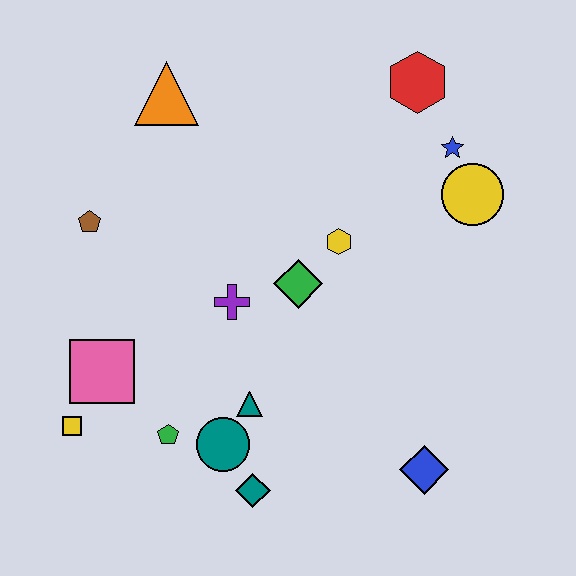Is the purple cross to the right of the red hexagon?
No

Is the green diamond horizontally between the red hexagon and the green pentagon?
Yes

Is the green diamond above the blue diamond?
Yes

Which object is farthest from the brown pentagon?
The blue diamond is farthest from the brown pentagon.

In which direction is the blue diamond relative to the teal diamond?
The blue diamond is to the right of the teal diamond.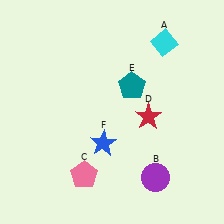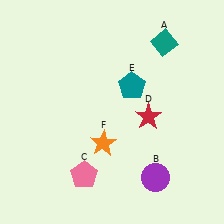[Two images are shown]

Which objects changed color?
A changed from cyan to teal. F changed from blue to orange.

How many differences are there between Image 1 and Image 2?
There are 2 differences between the two images.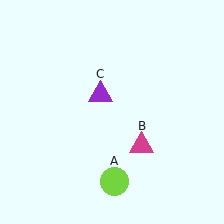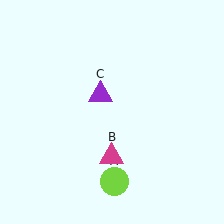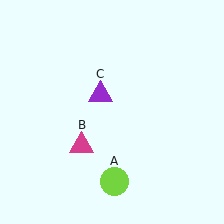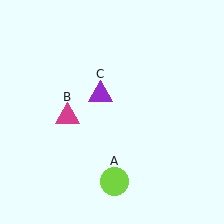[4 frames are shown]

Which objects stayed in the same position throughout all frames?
Lime circle (object A) and purple triangle (object C) remained stationary.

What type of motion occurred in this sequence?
The magenta triangle (object B) rotated clockwise around the center of the scene.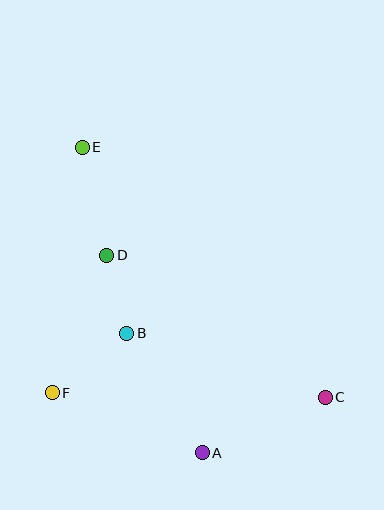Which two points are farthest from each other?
Points C and E are farthest from each other.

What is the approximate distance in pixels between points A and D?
The distance between A and D is approximately 220 pixels.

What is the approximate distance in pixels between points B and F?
The distance between B and F is approximately 95 pixels.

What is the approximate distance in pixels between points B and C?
The distance between B and C is approximately 209 pixels.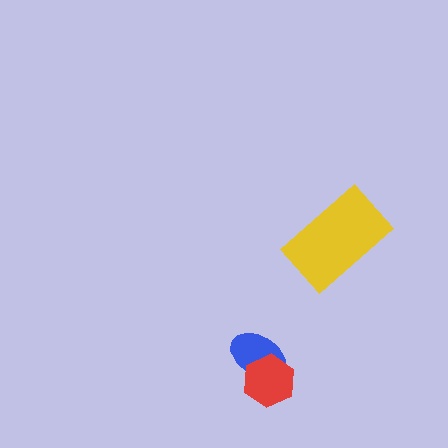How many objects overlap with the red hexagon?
1 object overlaps with the red hexagon.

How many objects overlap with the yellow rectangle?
0 objects overlap with the yellow rectangle.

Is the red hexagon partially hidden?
No, no other shape covers it.